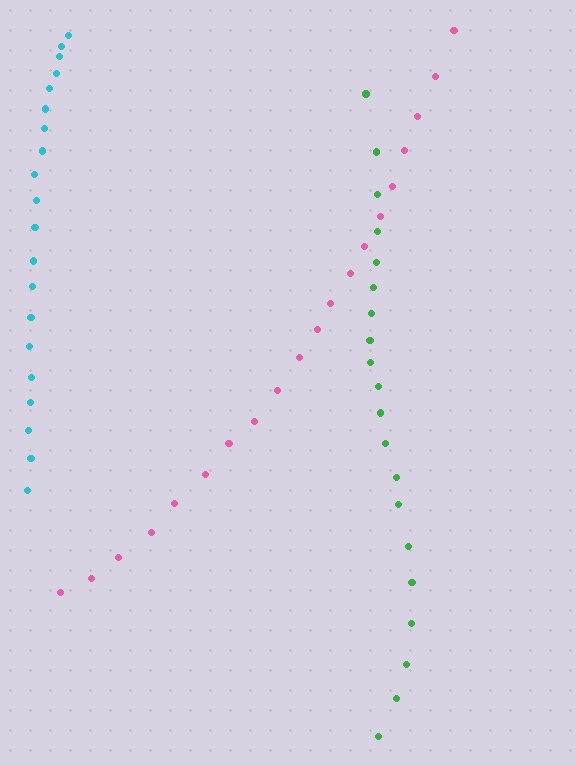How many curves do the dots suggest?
There are 3 distinct paths.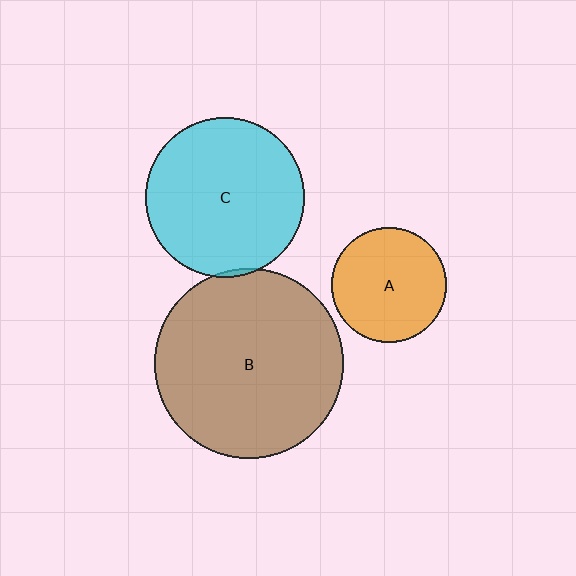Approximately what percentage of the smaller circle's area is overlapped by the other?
Approximately 5%.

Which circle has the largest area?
Circle B (brown).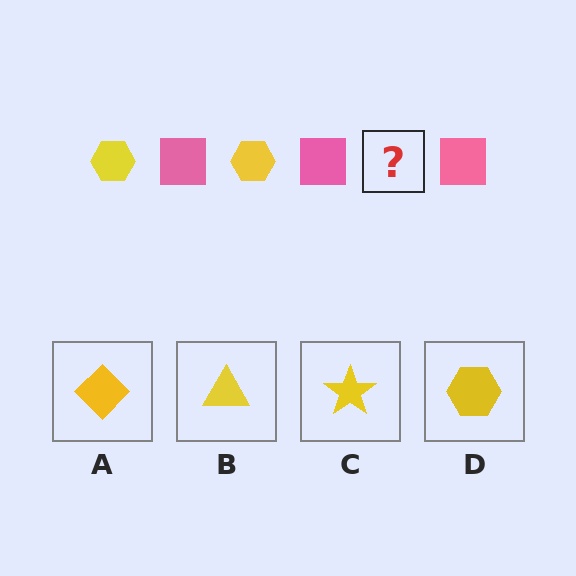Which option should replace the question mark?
Option D.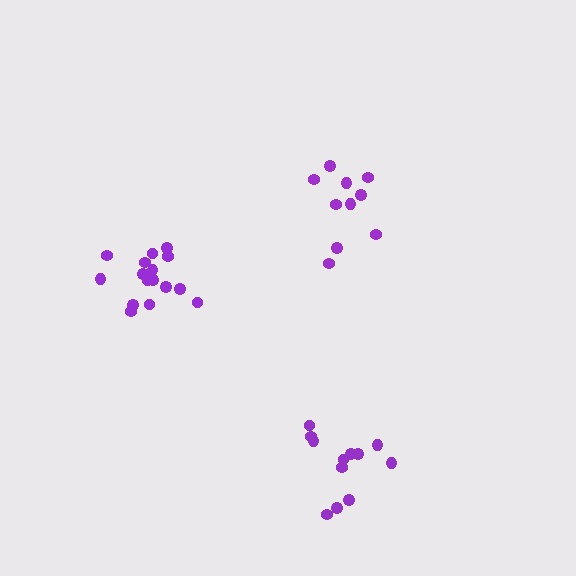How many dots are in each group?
Group 1: 12 dots, Group 2: 16 dots, Group 3: 10 dots (38 total).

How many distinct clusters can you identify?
There are 3 distinct clusters.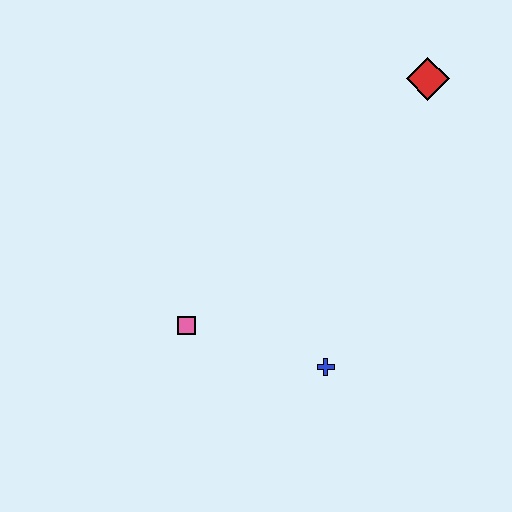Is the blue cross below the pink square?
Yes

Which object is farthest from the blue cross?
The red diamond is farthest from the blue cross.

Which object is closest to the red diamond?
The blue cross is closest to the red diamond.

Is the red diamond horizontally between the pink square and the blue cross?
No